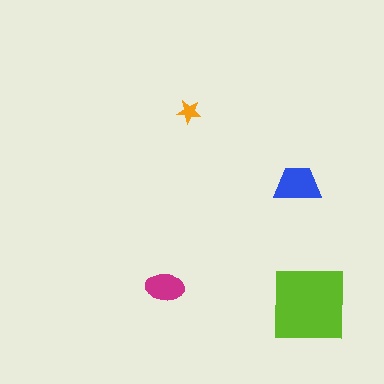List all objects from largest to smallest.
The lime square, the blue trapezoid, the magenta ellipse, the orange star.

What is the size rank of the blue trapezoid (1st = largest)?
2nd.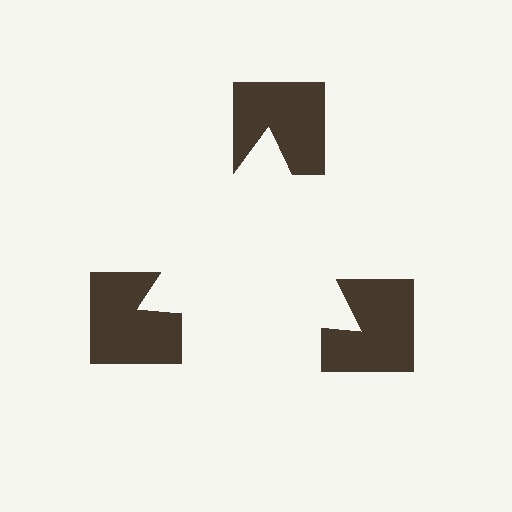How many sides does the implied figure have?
3 sides.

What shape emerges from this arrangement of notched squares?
An illusory triangle — its edges are inferred from the aligned wedge cuts in the notched squares, not physically drawn.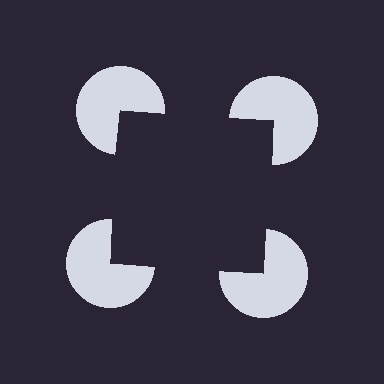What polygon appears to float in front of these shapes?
An illusory square — its edges are inferred from the aligned wedge cuts in the pac-man discs, not physically drawn.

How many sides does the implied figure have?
4 sides.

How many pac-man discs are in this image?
There are 4 — one at each vertex of the illusory square.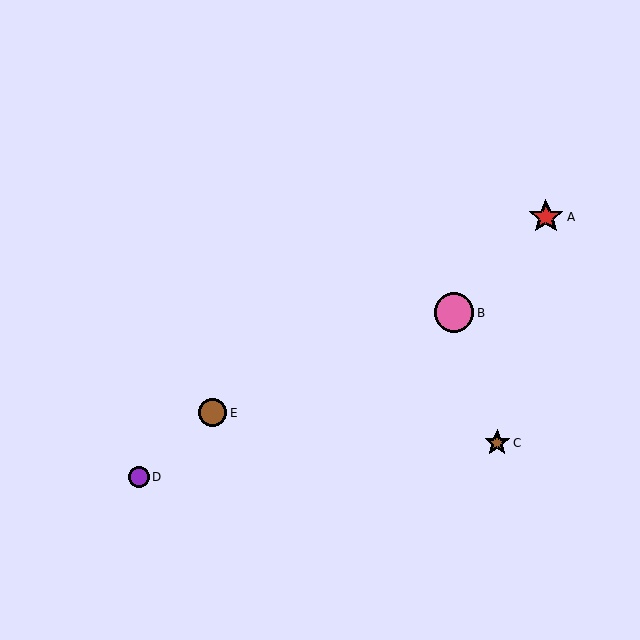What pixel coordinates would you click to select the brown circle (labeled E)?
Click at (213, 413) to select the brown circle E.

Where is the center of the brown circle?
The center of the brown circle is at (213, 413).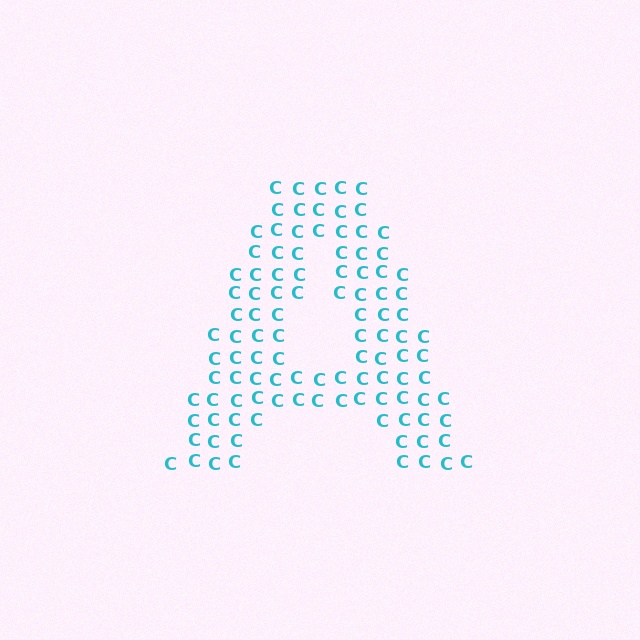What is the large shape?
The large shape is the letter A.